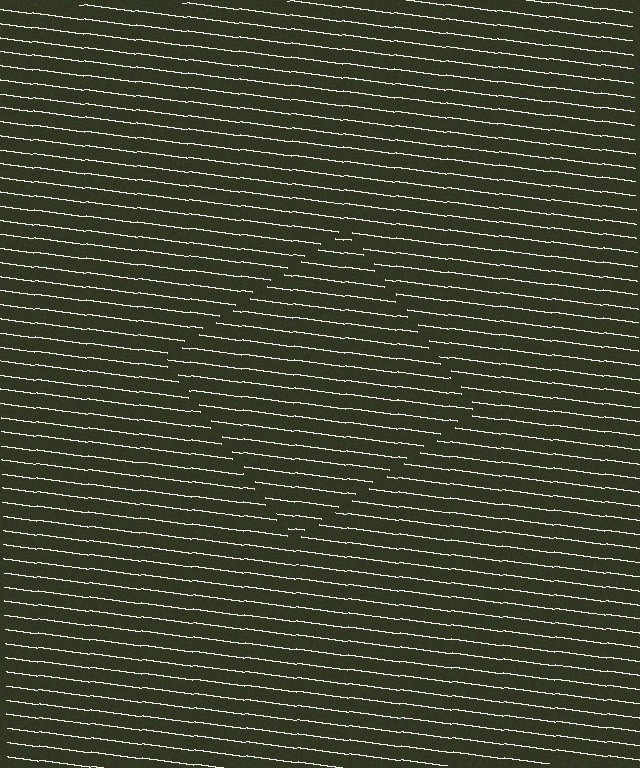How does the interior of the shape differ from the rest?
The interior of the shape contains the same grating, shifted by half a period — the contour is defined by the phase discontinuity where line-ends from the inner and outer gratings abut.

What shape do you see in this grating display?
An illusory square. The interior of the shape contains the same grating, shifted by half a period — the contour is defined by the phase discontinuity where line-ends from the inner and outer gratings abut.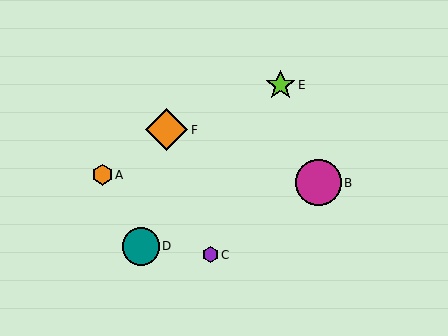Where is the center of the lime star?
The center of the lime star is at (280, 85).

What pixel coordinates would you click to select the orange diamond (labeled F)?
Click at (167, 130) to select the orange diamond F.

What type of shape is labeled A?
Shape A is an orange hexagon.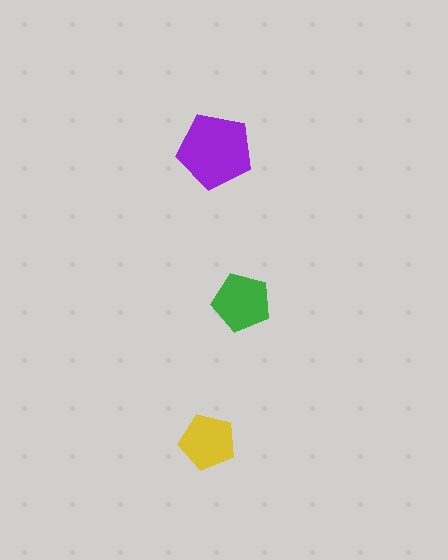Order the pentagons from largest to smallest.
the purple one, the green one, the yellow one.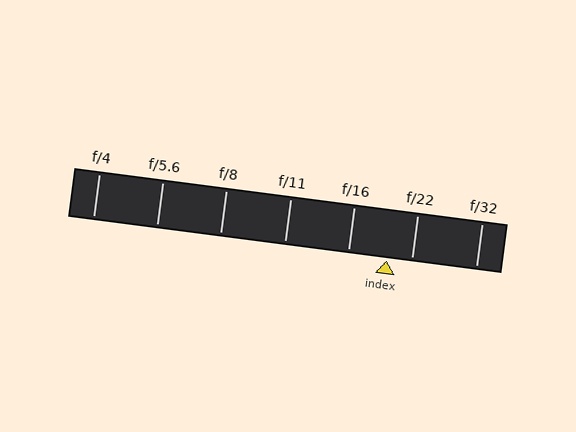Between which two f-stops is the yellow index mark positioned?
The index mark is between f/16 and f/22.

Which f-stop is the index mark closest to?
The index mark is closest to f/22.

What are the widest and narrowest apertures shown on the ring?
The widest aperture shown is f/4 and the narrowest is f/32.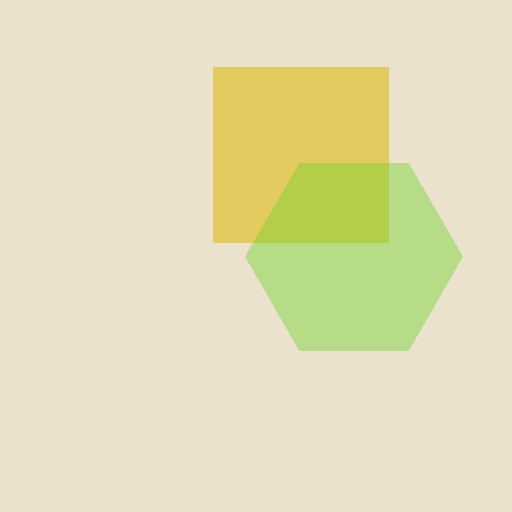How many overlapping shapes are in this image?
There are 2 overlapping shapes in the image.